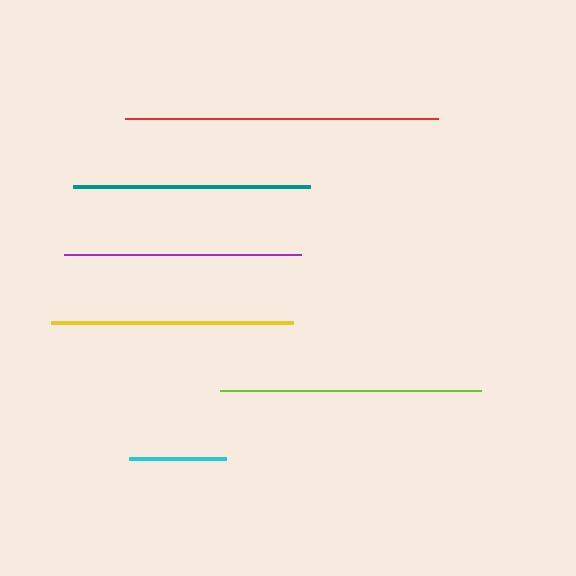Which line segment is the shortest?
The cyan line is the shortest at approximately 97 pixels.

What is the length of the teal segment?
The teal segment is approximately 237 pixels long.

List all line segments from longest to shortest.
From longest to shortest: red, lime, yellow, teal, purple, cyan.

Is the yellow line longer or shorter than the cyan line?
The yellow line is longer than the cyan line.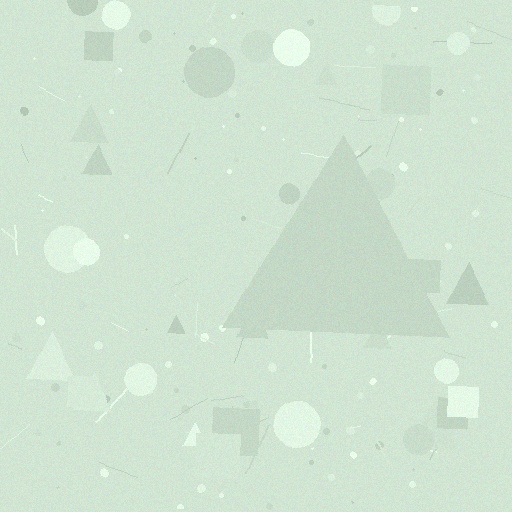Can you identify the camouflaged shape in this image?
The camouflaged shape is a triangle.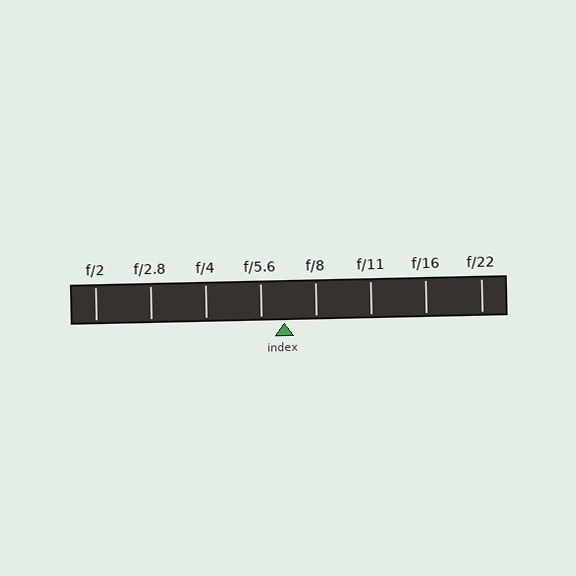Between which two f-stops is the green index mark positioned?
The index mark is between f/5.6 and f/8.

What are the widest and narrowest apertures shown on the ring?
The widest aperture shown is f/2 and the narrowest is f/22.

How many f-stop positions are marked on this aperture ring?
There are 8 f-stop positions marked.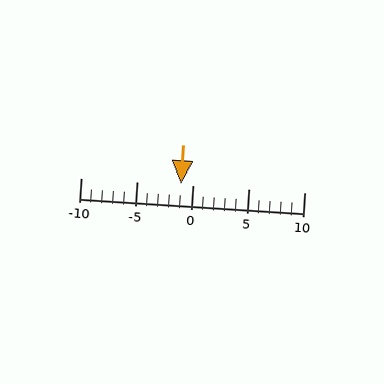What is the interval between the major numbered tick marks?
The major tick marks are spaced 5 units apart.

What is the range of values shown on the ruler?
The ruler shows values from -10 to 10.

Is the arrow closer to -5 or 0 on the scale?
The arrow is closer to 0.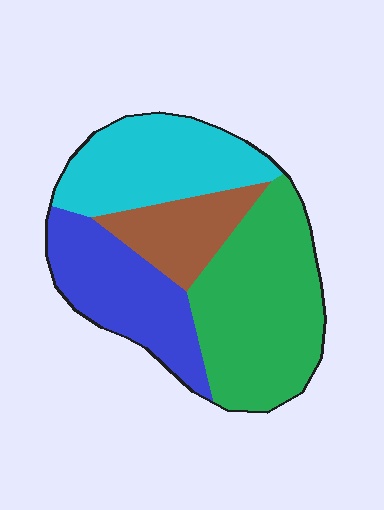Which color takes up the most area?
Green, at roughly 35%.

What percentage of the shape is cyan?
Cyan takes up between a sixth and a third of the shape.